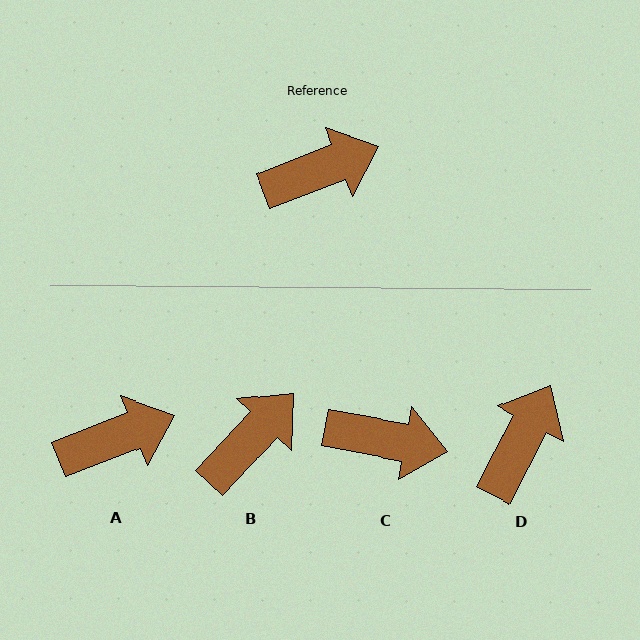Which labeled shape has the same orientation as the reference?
A.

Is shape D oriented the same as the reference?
No, it is off by about 41 degrees.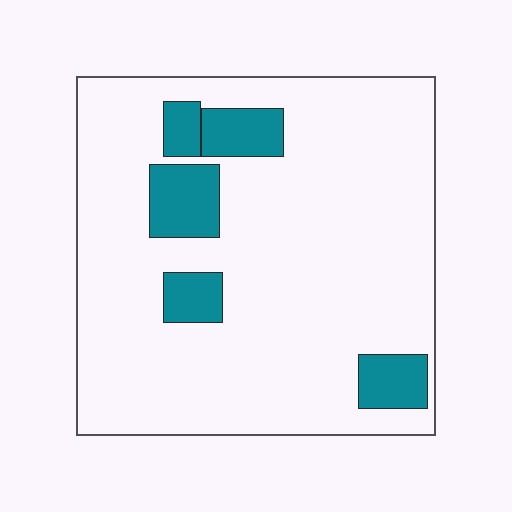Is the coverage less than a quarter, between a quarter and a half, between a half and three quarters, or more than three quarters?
Less than a quarter.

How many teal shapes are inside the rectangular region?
5.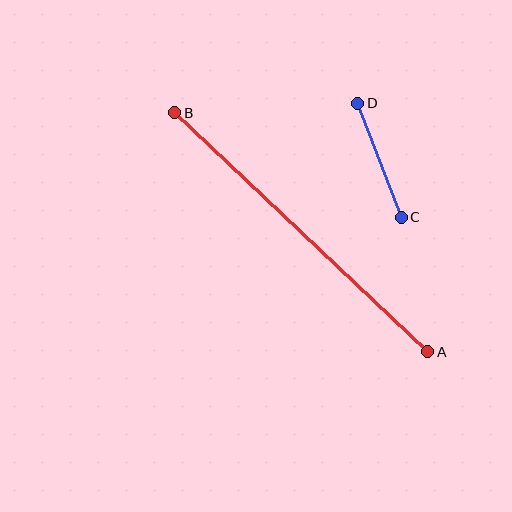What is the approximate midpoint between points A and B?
The midpoint is at approximately (301, 232) pixels.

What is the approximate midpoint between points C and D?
The midpoint is at approximately (379, 160) pixels.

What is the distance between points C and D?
The distance is approximately 122 pixels.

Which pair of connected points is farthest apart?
Points A and B are farthest apart.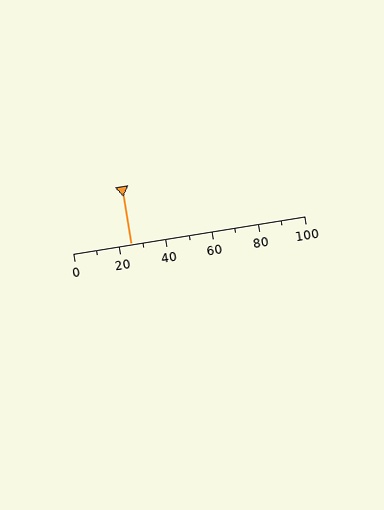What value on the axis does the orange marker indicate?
The marker indicates approximately 25.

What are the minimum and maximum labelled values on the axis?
The axis runs from 0 to 100.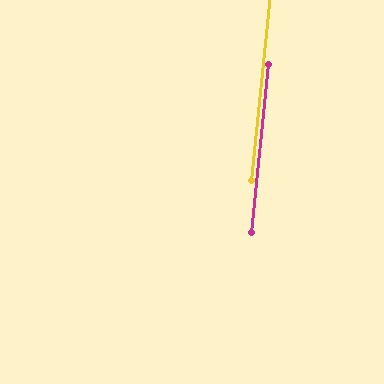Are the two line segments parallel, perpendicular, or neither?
Parallel — their directions differ by only 0.2°.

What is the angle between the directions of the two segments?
Approximately 0 degrees.